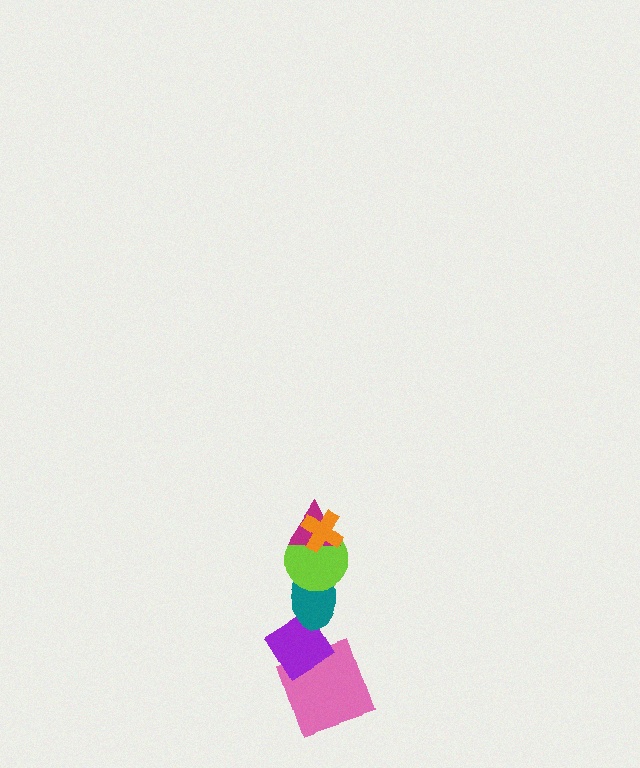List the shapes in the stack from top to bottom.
From top to bottom: the orange cross, the magenta triangle, the lime circle, the teal ellipse, the purple diamond, the pink square.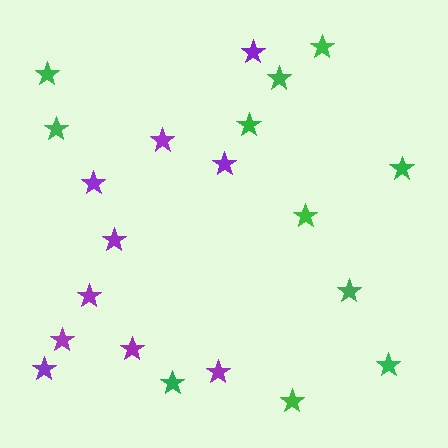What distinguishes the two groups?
There are 2 groups: one group of green stars (11) and one group of purple stars (10).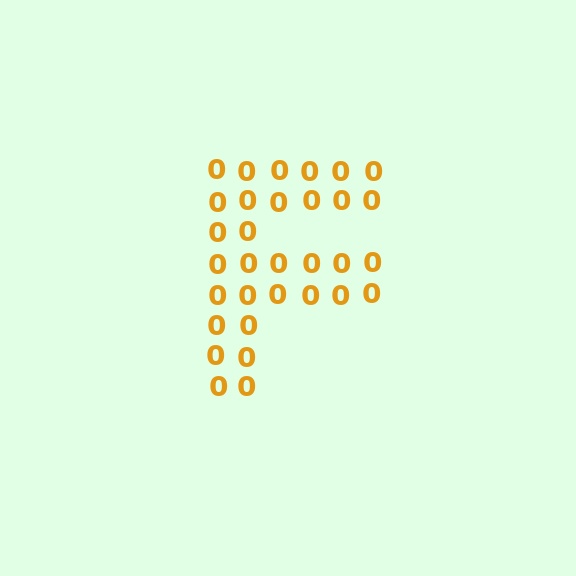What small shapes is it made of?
It is made of small digit 0's.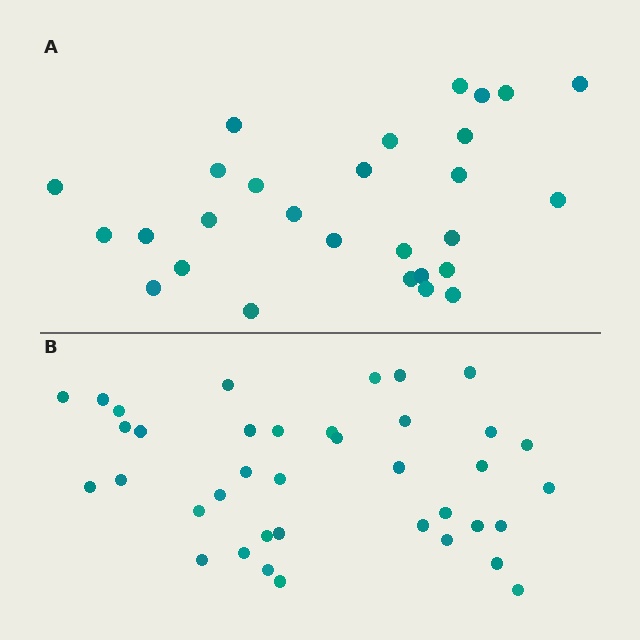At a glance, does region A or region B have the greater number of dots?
Region B (the bottom region) has more dots.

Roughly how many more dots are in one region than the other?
Region B has roughly 10 or so more dots than region A.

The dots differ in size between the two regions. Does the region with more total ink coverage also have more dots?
No. Region A has more total ink coverage because its dots are larger, but region B actually contains more individual dots. Total area can be misleading — the number of items is what matters here.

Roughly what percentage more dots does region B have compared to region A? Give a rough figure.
About 35% more.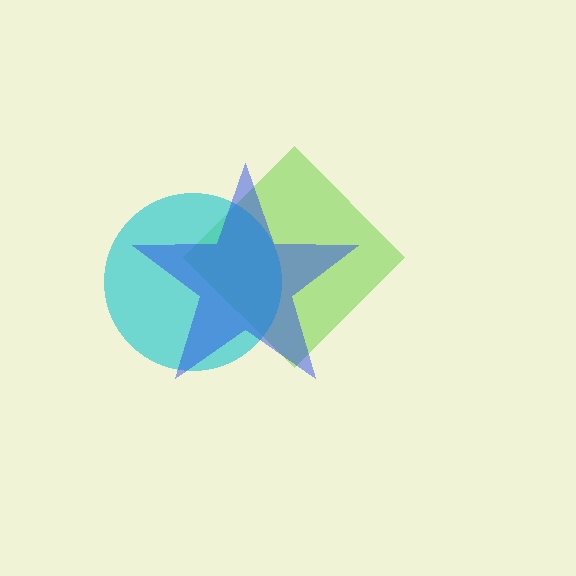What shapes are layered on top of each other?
The layered shapes are: a lime diamond, a cyan circle, a blue star.